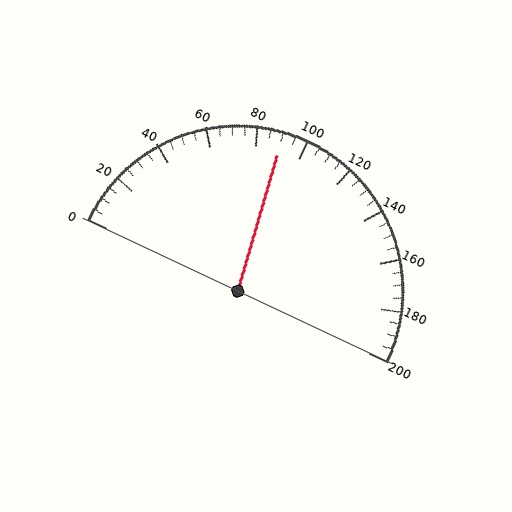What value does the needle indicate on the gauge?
The needle indicates approximately 90.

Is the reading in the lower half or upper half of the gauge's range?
The reading is in the lower half of the range (0 to 200).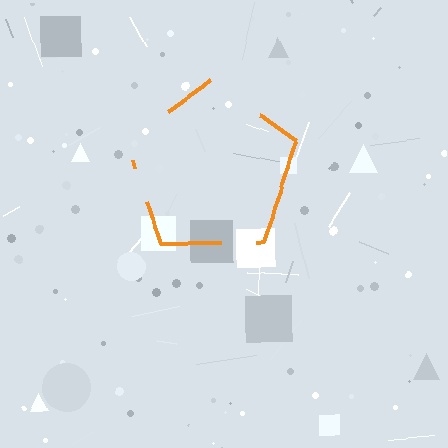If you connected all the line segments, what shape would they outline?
They would outline a pentagon.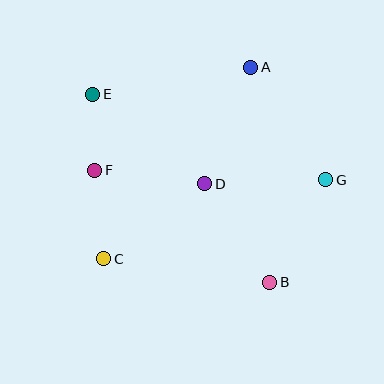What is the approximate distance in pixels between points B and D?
The distance between B and D is approximately 118 pixels.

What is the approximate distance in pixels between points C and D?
The distance between C and D is approximately 126 pixels.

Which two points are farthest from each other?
Points B and E are farthest from each other.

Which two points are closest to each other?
Points E and F are closest to each other.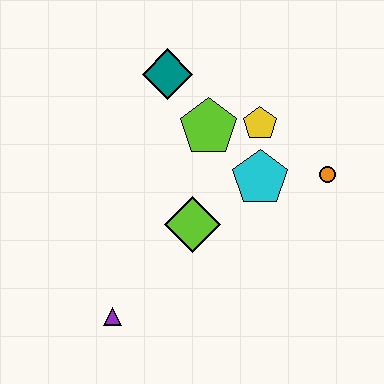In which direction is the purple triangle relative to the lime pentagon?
The purple triangle is below the lime pentagon.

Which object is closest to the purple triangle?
The lime diamond is closest to the purple triangle.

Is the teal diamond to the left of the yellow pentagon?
Yes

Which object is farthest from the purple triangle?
The orange circle is farthest from the purple triangle.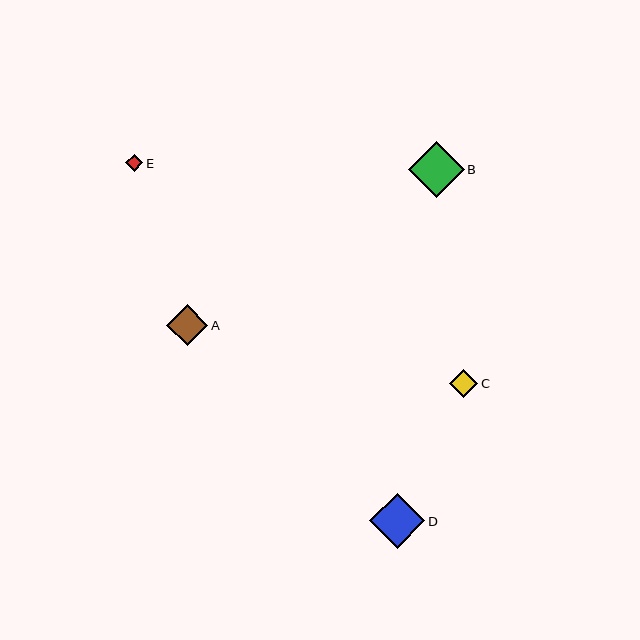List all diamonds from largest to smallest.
From largest to smallest: B, D, A, C, E.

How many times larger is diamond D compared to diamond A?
Diamond D is approximately 1.3 times the size of diamond A.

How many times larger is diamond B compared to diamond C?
Diamond B is approximately 2.0 times the size of diamond C.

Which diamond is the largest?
Diamond B is the largest with a size of approximately 56 pixels.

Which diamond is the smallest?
Diamond E is the smallest with a size of approximately 17 pixels.